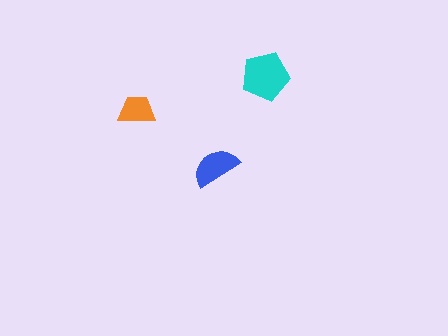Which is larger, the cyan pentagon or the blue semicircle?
The cyan pentagon.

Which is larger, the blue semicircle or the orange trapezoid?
The blue semicircle.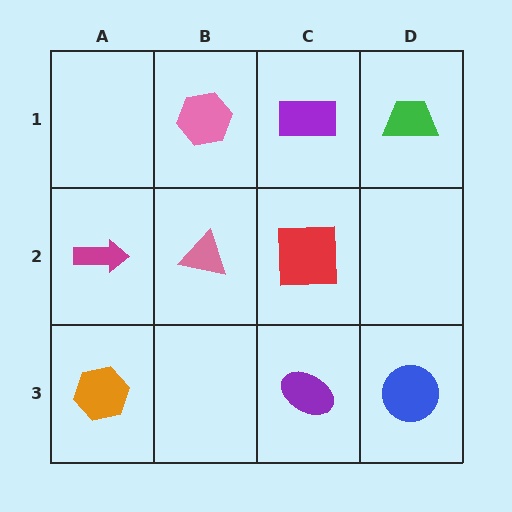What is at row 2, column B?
A pink triangle.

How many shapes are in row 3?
3 shapes.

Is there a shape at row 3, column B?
No, that cell is empty.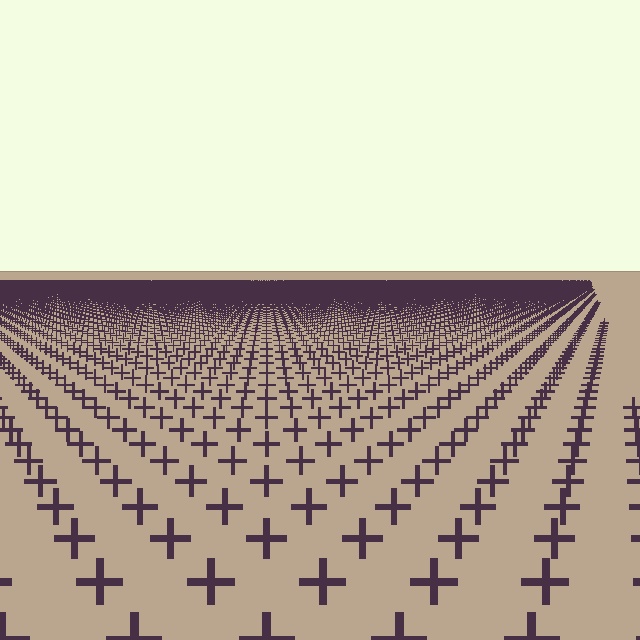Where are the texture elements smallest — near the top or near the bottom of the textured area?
Near the top.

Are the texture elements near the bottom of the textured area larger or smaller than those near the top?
Larger. Near the bottom, elements are closer to the viewer and appear at a bigger on-screen size.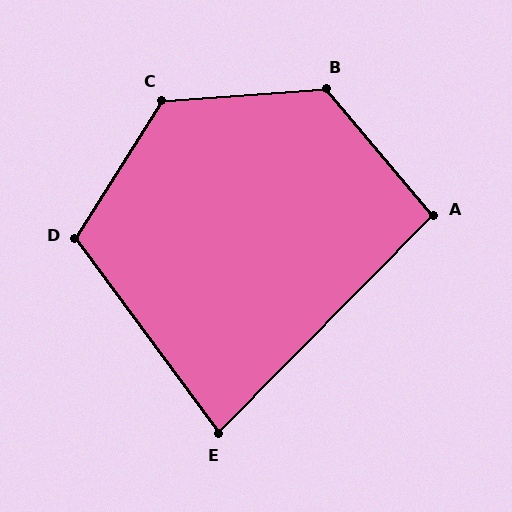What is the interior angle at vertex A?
Approximately 95 degrees (obtuse).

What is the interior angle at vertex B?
Approximately 126 degrees (obtuse).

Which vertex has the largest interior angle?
C, at approximately 126 degrees.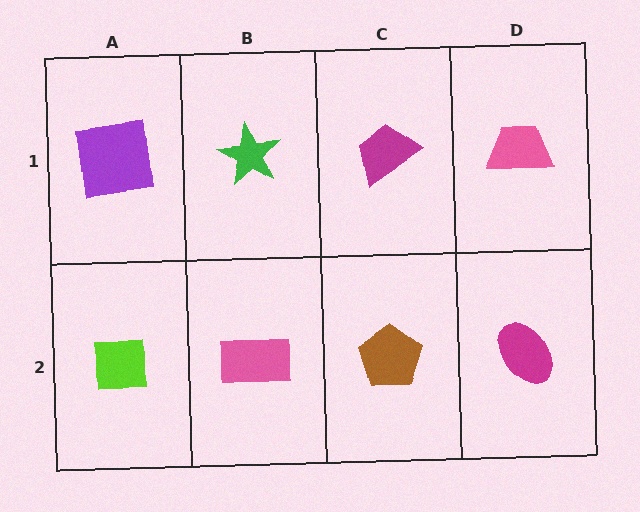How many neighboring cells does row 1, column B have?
3.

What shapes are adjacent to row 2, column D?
A pink trapezoid (row 1, column D), a brown pentagon (row 2, column C).